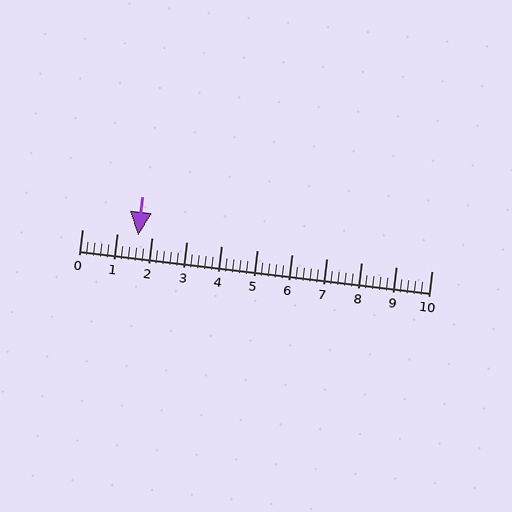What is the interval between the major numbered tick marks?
The major tick marks are spaced 1 units apart.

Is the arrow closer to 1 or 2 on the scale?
The arrow is closer to 2.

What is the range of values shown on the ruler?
The ruler shows values from 0 to 10.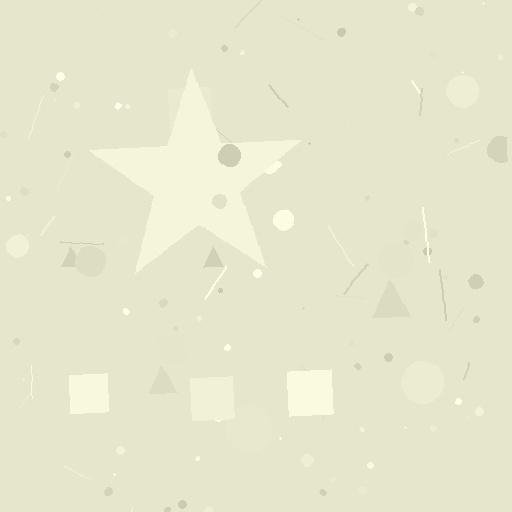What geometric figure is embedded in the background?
A star is embedded in the background.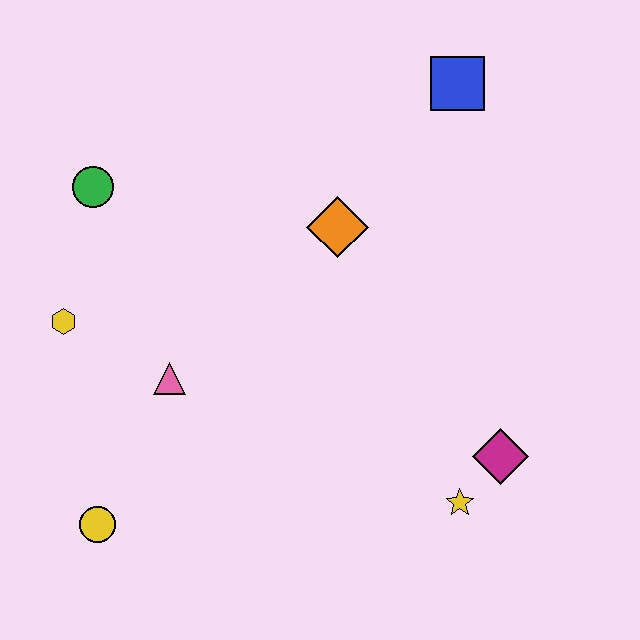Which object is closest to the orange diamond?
The blue square is closest to the orange diamond.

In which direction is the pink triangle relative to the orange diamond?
The pink triangle is to the left of the orange diamond.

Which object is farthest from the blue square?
The yellow circle is farthest from the blue square.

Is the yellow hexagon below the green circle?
Yes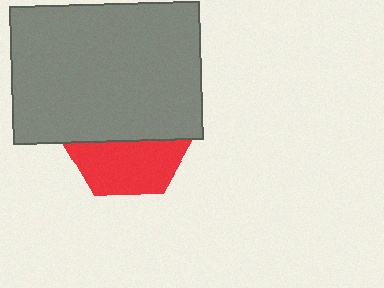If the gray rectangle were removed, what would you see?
You would see the complete red hexagon.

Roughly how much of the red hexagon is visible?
A small part of it is visible (roughly 43%).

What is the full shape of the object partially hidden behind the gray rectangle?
The partially hidden object is a red hexagon.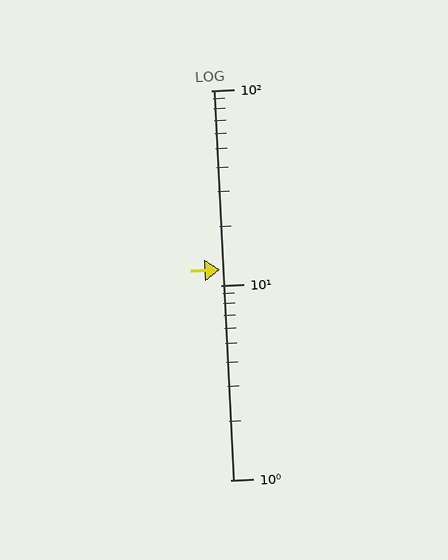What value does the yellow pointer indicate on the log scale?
The pointer indicates approximately 12.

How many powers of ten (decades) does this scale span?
The scale spans 2 decades, from 1 to 100.